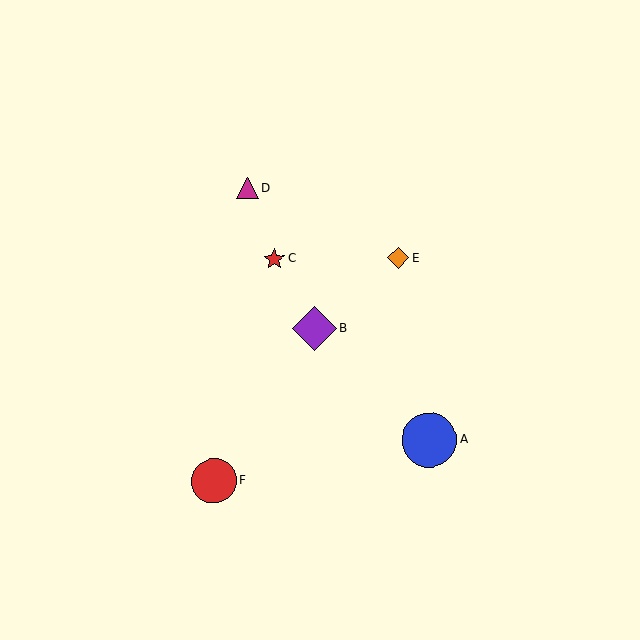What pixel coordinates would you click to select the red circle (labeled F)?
Click at (214, 481) to select the red circle F.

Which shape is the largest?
The blue circle (labeled A) is the largest.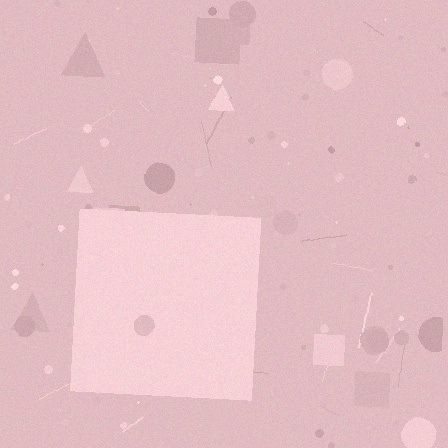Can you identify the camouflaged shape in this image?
The camouflaged shape is a square.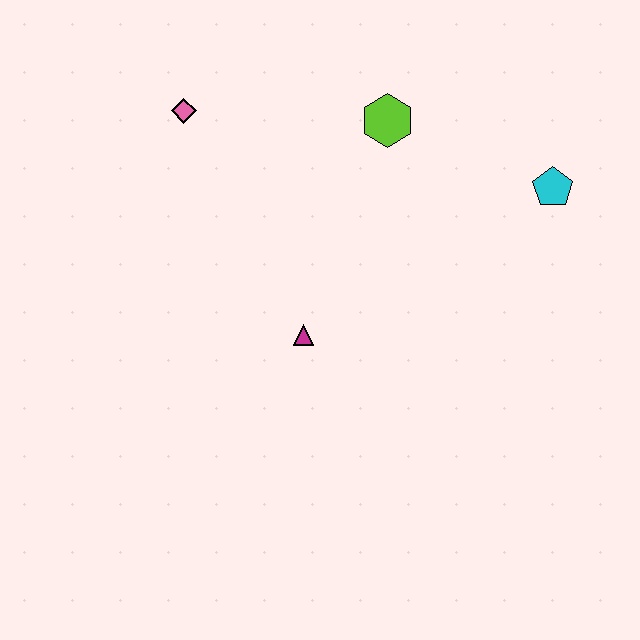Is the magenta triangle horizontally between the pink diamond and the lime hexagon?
Yes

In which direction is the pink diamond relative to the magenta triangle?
The pink diamond is above the magenta triangle.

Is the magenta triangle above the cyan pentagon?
No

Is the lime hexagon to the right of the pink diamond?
Yes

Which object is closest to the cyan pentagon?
The lime hexagon is closest to the cyan pentagon.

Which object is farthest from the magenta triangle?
The cyan pentagon is farthest from the magenta triangle.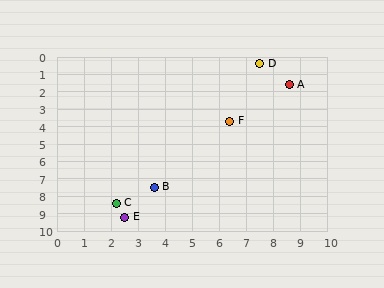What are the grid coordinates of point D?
Point D is at approximately (7.5, 0.4).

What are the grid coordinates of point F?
Point F is at approximately (6.4, 3.7).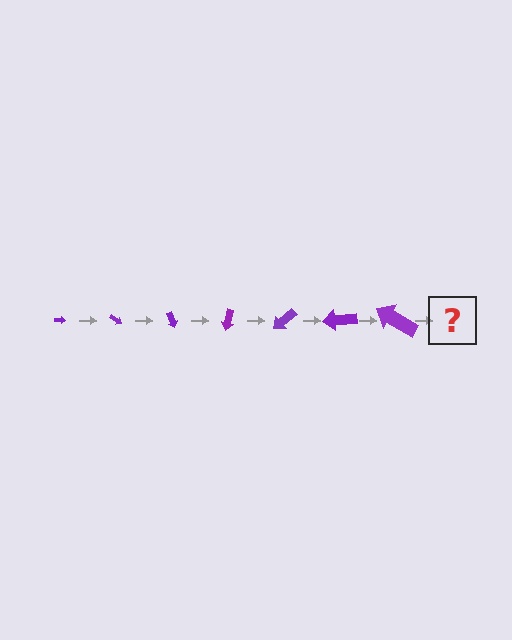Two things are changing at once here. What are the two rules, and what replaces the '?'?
The two rules are that the arrow grows larger each step and it rotates 35 degrees each step. The '?' should be an arrow, larger than the previous one and rotated 245 degrees from the start.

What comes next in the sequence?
The next element should be an arrow, larger than the previous one and rotated 245 degrees from the start.